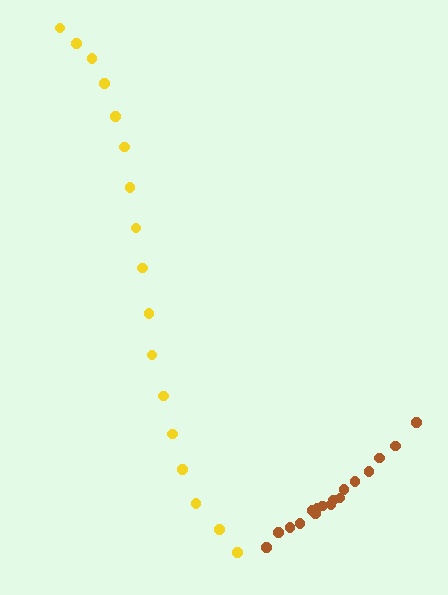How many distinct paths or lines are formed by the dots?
There are 2 distinct paths.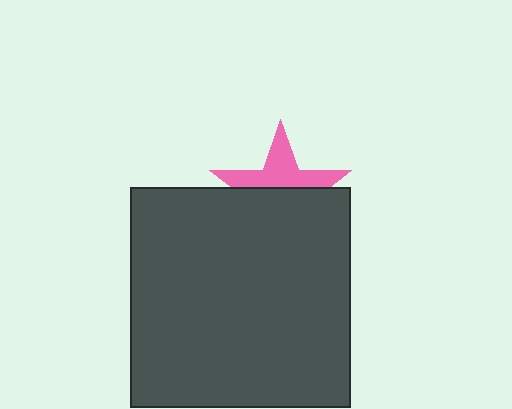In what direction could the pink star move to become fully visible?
The pink star could move up. That would shift it out from behind the dark gray square entirely.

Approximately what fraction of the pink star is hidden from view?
Roughly 54% of the pink star is hidden behind the dark gray square.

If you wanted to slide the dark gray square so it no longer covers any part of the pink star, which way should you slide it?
Slide it down — that is the most direct way to separate the two shapes.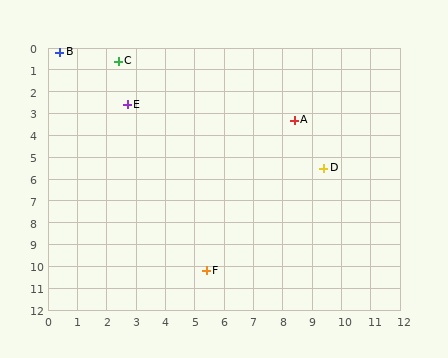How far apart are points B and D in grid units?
Points B and D are about 10.4 grid units apart.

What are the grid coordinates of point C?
Point C is at approximately (2.4, 0.6).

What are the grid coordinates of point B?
Point B is at approximately (0.4, 0.2).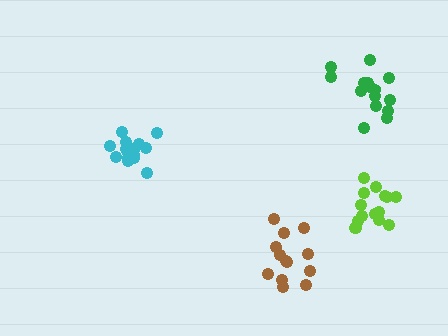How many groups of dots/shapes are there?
There are 4 groups.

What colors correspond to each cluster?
The clusters are colored: cyan, green, brown, lime.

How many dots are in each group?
Group 1: 15 dots, Group 2: 15 dots, Group 3: 13 dots, Group 4: 15 dots (58 total).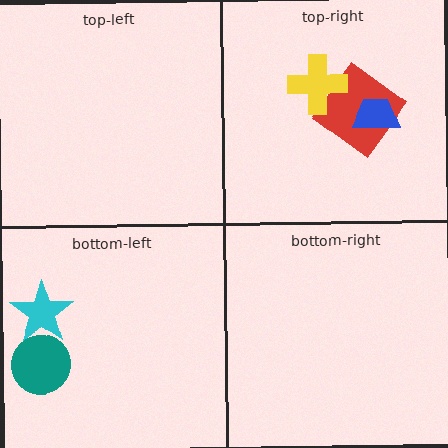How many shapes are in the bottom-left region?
2.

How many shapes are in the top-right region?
3.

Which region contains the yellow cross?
The top-right region.